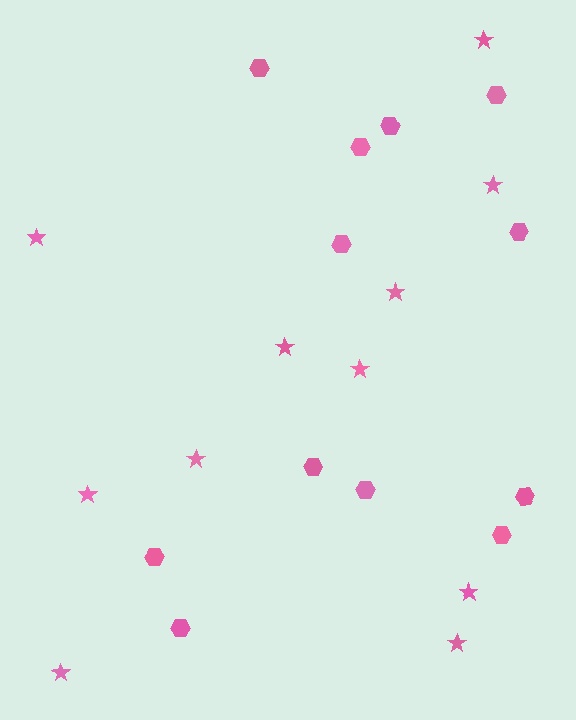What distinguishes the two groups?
There are 2 groups: one group of stars (11) and one group of hexagons (12).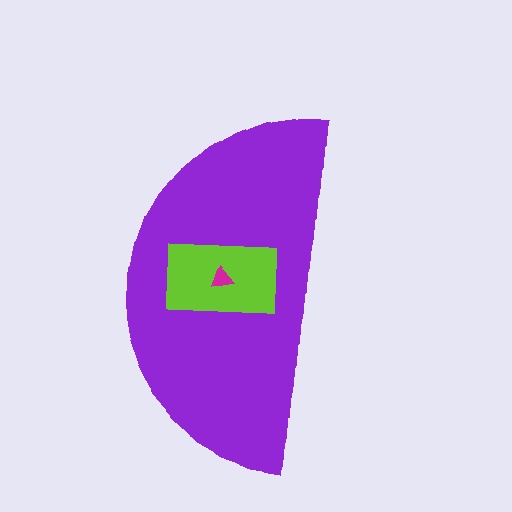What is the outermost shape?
The purple semicircle.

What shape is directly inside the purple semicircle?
The lime rectangle.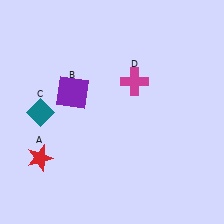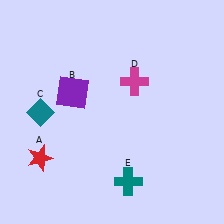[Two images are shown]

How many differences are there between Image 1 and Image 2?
There is 1 difference between the two images.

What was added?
A teal cross (E) was added in Image 2.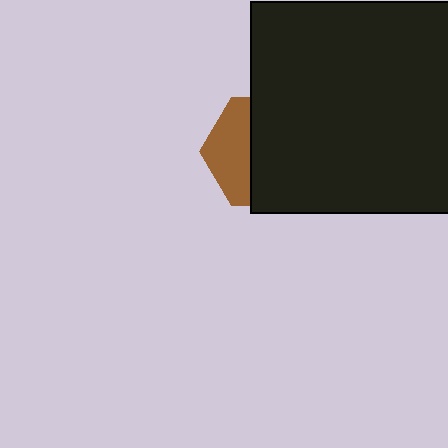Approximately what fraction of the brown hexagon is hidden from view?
Roughly 63% of the brown hexagon is hidden behind the black square.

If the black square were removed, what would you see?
You would see the complete brown hexagon.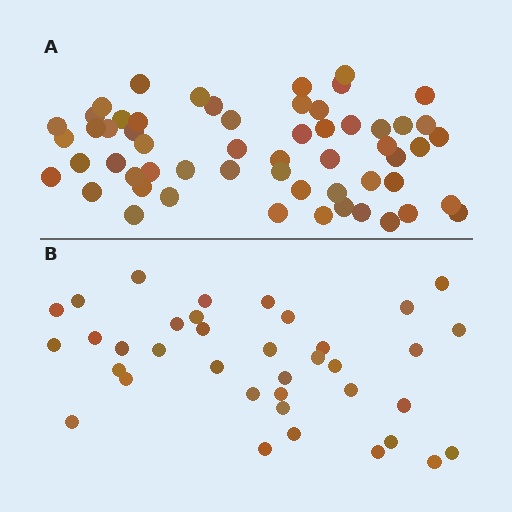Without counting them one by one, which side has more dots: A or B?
Region A (the top region) has more dots.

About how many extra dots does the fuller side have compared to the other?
Region A has approximately 20 more dots than region B.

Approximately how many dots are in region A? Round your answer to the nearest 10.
About 60 dots. (The exact count is 57, which rounds to 60.)